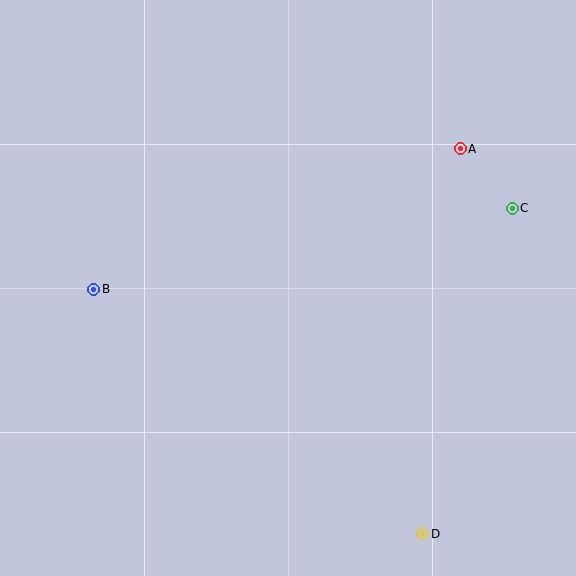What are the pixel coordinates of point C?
Point C is at (512, 208).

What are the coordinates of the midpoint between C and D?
The midpoint between C and D is at (468, 371).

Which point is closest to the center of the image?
Point B at (94, 289) is closest to the center.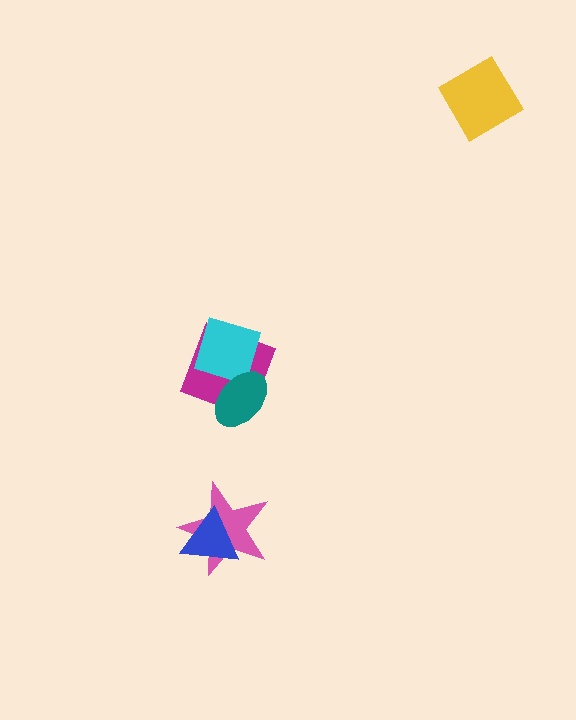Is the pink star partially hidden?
Yes, it is partially covered by another shape.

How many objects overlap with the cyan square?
2 objects overlap with the cyan square.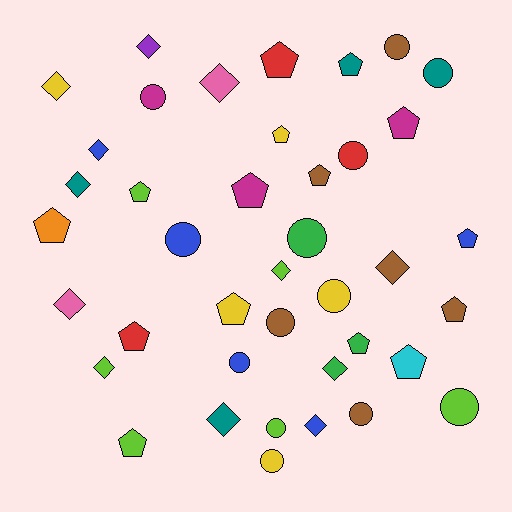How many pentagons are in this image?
There are 15 pentagons.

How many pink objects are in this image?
There are 2 pink objects.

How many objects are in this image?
There are 40 objects.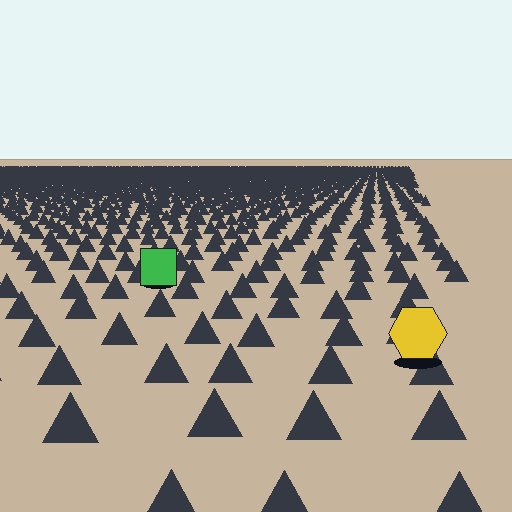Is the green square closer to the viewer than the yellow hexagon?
No. The yellow hexagon is closer — you can tell from the texture gradient: the ground texture is coarser near it.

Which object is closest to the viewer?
The yellow hexagon is closest. The texture marks near it are larger and more spread out.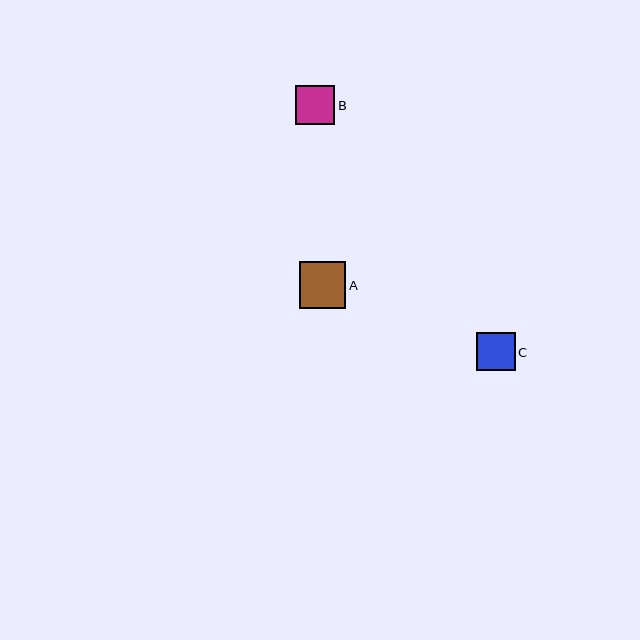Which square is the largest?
Square A is the largest with a size of approximately 46 pixels.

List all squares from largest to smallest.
From largest to smallest: A, B, C.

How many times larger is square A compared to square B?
Square A is approximately 1.2 times the size of square B.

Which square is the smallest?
Square C is the smallest with a size of approximately 39 pixels.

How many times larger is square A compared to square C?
Square A is approximately 1.2 times the size of square C.